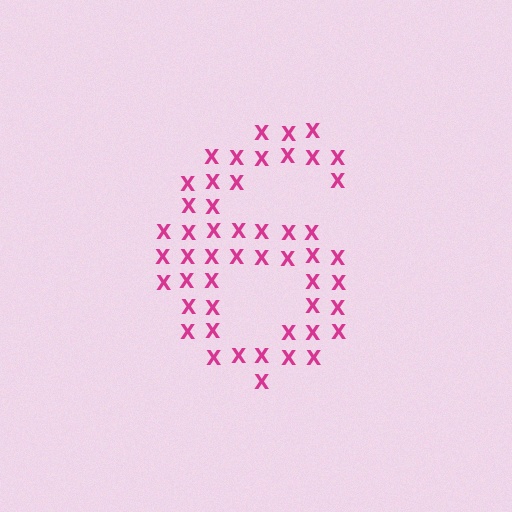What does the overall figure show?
The overall figure shows the digit 6.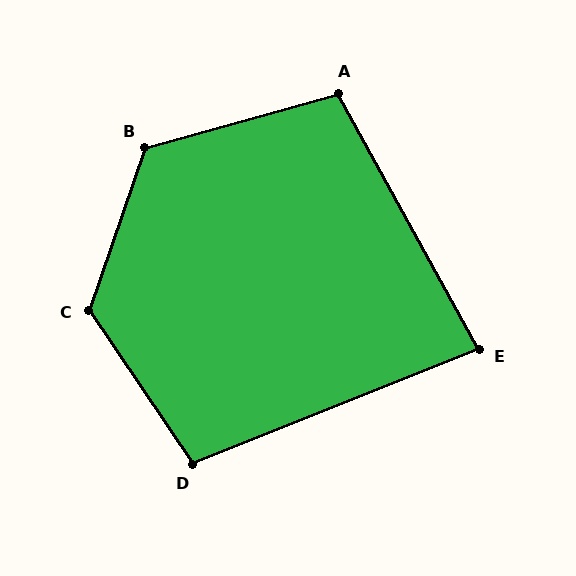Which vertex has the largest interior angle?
C, at approximately 127 degrees.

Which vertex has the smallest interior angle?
E, at approximately 83 degrees.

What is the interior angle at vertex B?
Approximately 125 degrees (obtuse).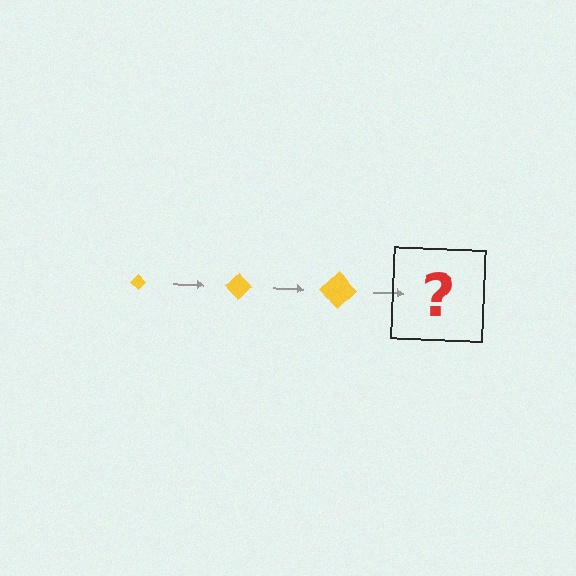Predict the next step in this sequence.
The next step is a yellow diamond, larger than the previous one.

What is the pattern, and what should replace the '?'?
The pattern is that the diamond gets progressively larger each step. The '?' should be a yellow diamond, larger than the previous one.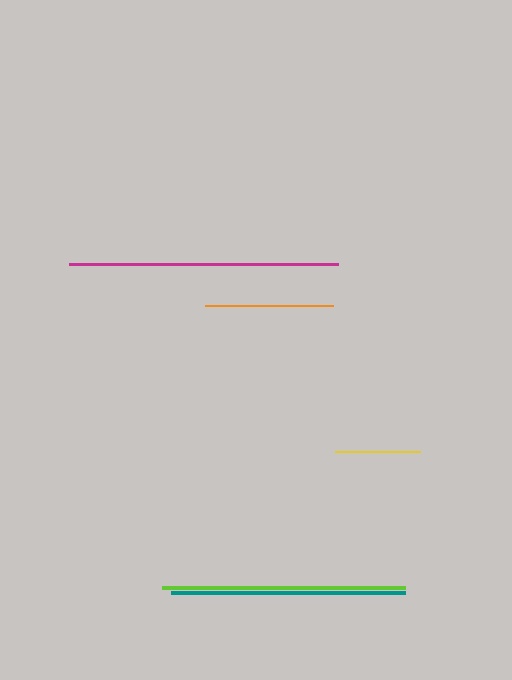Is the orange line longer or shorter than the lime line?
The lime line is longer than the orange line.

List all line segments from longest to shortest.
From longest to shortest: magenta, lime, teal, orange, yellow.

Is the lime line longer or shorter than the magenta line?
The magenta line is longer than the lime line.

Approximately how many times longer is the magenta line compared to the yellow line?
The magenta line is approximately 3.2 times the length of the yellow line.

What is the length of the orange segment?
The orange segment is approximately 129 pixels long.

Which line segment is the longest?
The magenta line is the longest at approximately 269 pixels.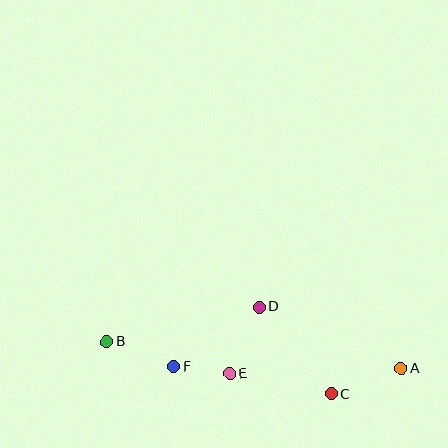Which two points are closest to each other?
Points E and F are closest to each other.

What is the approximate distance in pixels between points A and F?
The distance between A and F is approximately 227 pixels.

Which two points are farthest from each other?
Points A and B are farthest from each other.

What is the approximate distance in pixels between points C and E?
The distance between C and E is approximately 104 pixels.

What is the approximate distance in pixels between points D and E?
The distance between D and E is approximately 73 pixels.